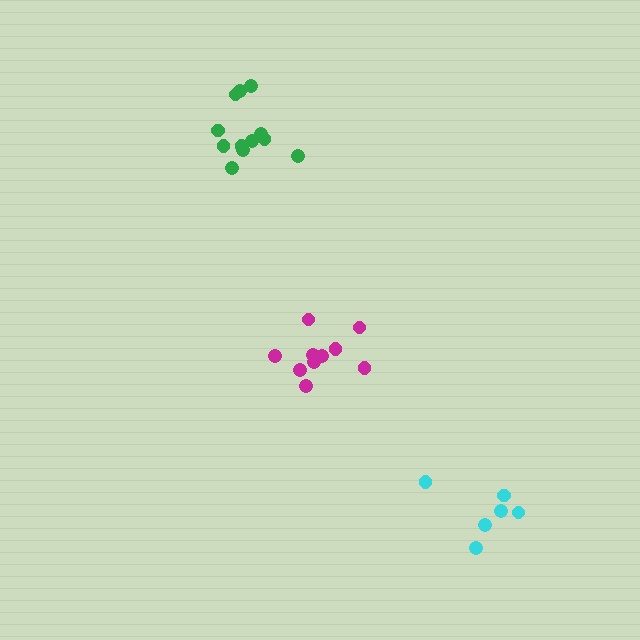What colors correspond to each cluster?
The clusters are colored: cyan, green, magenta.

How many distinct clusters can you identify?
There are 3 distinct clusters.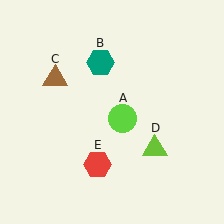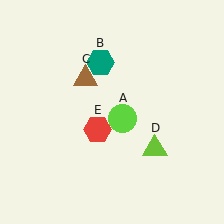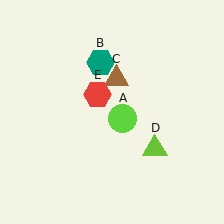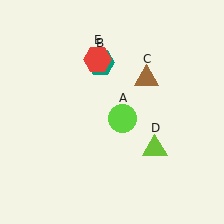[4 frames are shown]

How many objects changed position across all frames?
2 objects changed position: brown triangle (object C), red hexagon (object E).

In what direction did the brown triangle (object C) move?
The brown triangle (object C) moved right.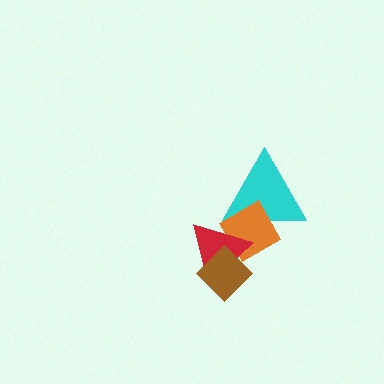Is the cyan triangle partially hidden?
Yes, it is partially covered by another shape.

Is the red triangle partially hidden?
Yes, it is partially covered by another shape.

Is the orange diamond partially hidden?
Yes, it is partially covered by another shape.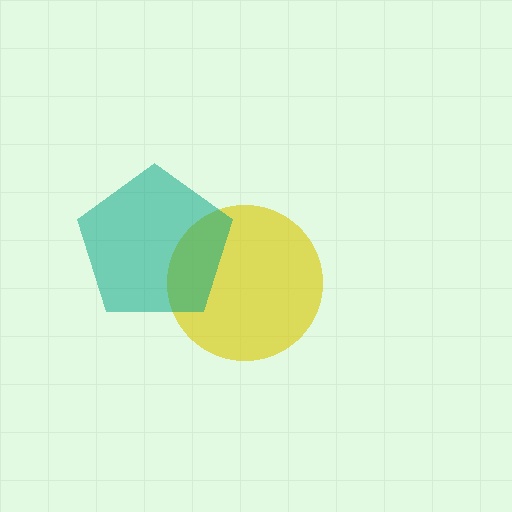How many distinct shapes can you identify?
There are 2 distinct shapes: a yellow circle, a teal pentagon.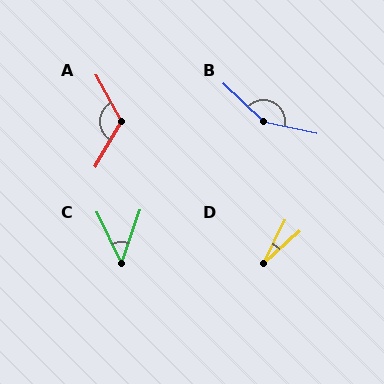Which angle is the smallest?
D, at approximately 23 degrees.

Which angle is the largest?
B, at approximately 148 degrees.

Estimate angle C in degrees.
Approximately 45 degrees.